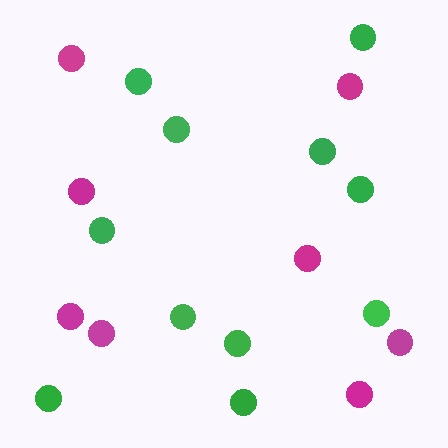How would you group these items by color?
There are 2 groups: one group of green circles (11) and one group of magenta circles (8).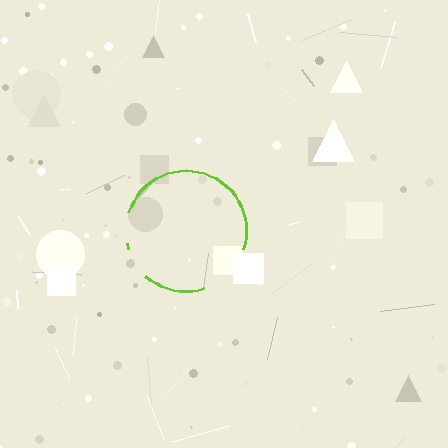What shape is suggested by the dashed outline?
The dashed outline suggests a circle.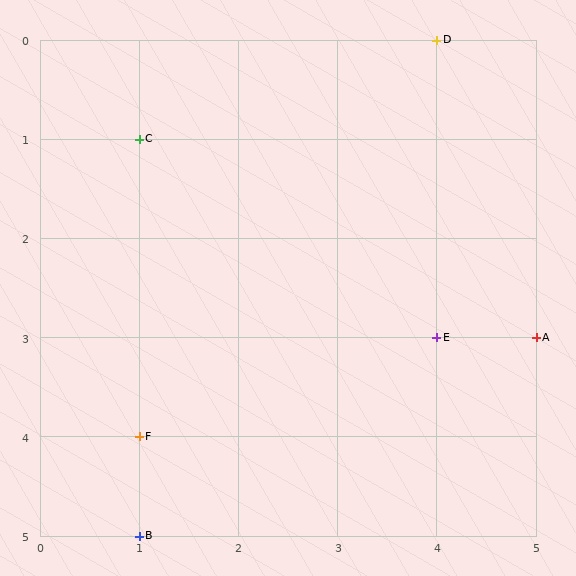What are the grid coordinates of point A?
Point A is at grid coordinates (5, 3).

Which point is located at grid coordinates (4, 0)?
Point D is at (4, 0).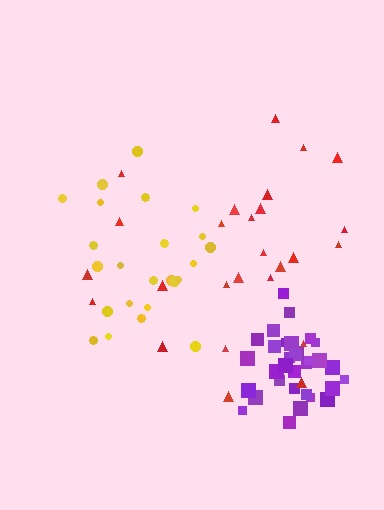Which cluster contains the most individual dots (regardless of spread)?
Purple (33).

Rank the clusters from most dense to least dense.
purple, yellow, red.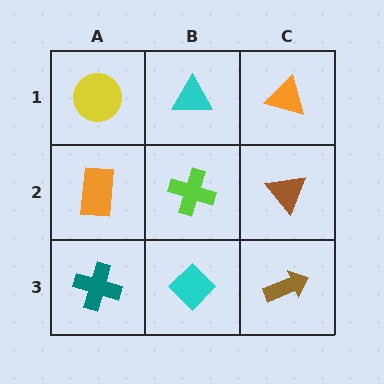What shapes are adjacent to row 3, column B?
A lime cross (row 2, column B), a teal cross (row 3, column A), a brown arrow (row 3, column C).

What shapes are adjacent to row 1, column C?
A brown triangle (row 2, column C), a cyan triangle (row 1, column B).